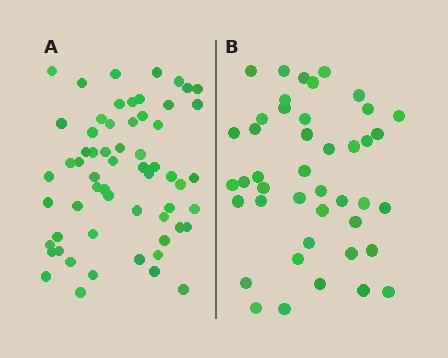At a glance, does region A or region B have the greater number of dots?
Region A (the left region) has more dots.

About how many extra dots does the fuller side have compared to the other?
Region A has approximately 15 more dots than region B.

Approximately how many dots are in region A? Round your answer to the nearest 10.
About 60 dots.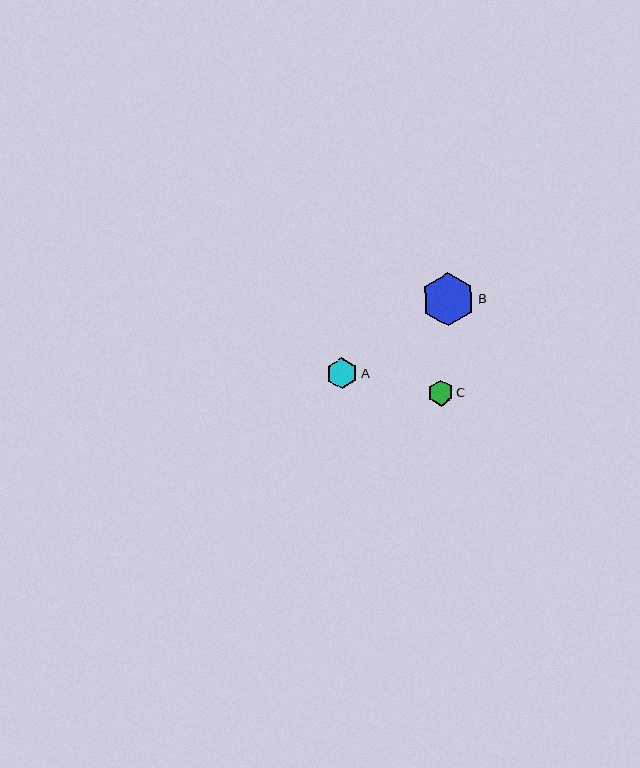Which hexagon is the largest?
Hexagon B is the largest with a size of approximately 53 pixels.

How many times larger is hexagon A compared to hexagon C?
Hexagon A is approximately 1.2 times the size of hexagon C.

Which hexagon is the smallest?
Hexagon C is the smallest with a size of approximately 26 pixels.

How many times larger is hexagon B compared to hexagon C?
Hexagon B is approximately 2.0 times the size of hexagon C.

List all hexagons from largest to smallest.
From largest to smallest: B, A, C.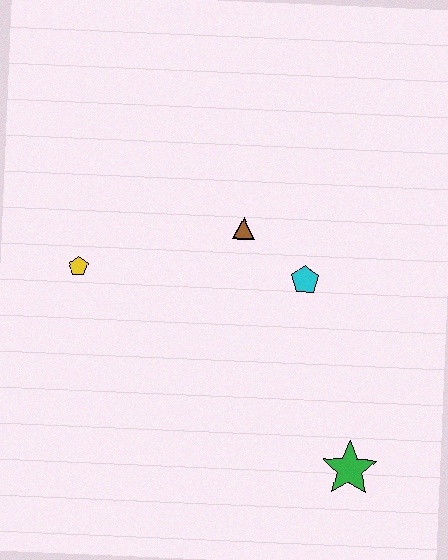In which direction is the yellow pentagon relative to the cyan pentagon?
The yellow pentagon is to the left of the cyan pentagon.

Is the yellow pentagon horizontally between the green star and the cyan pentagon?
No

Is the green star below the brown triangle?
Yes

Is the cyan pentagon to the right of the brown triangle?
Yes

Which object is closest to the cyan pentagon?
The brown triangle is closest to the cyan pentagon.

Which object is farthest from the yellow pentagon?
The green star is farthest from the yellow pentagon.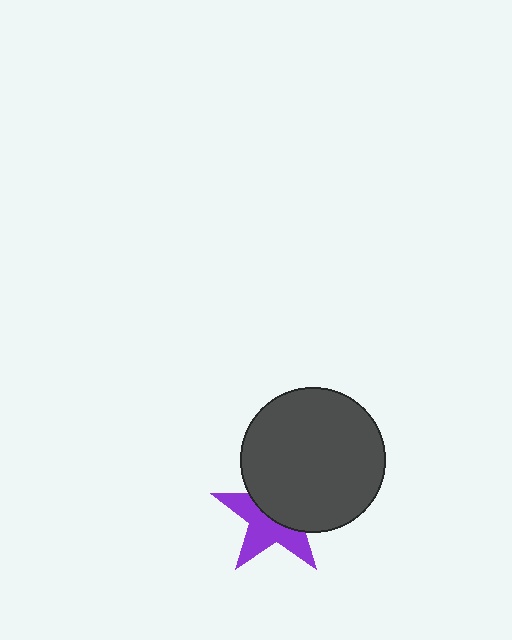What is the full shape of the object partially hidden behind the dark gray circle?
The partially hidden object is a purple star.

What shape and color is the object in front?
The object in front is a dark gray circle.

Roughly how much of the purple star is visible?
About half of it is visible (roughly 49%).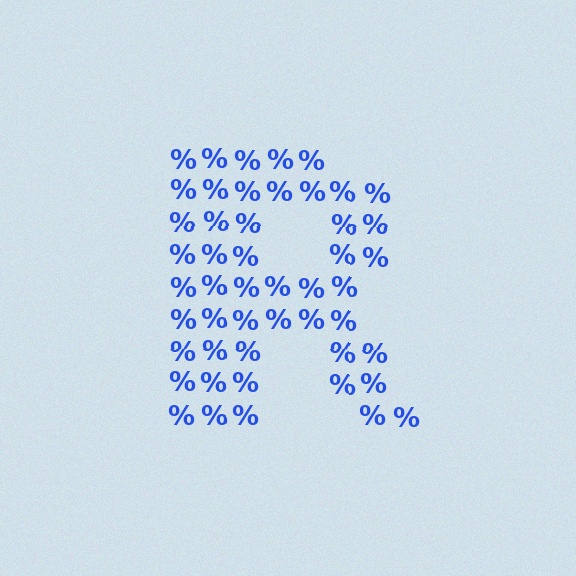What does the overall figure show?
The overall figure shows the letter R.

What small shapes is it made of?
It is made of small percent signs.